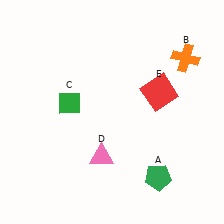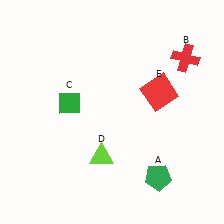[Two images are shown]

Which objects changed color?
B changed from orange to red. D changed from pink to lime.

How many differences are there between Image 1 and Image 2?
There are 2 differences between the two images.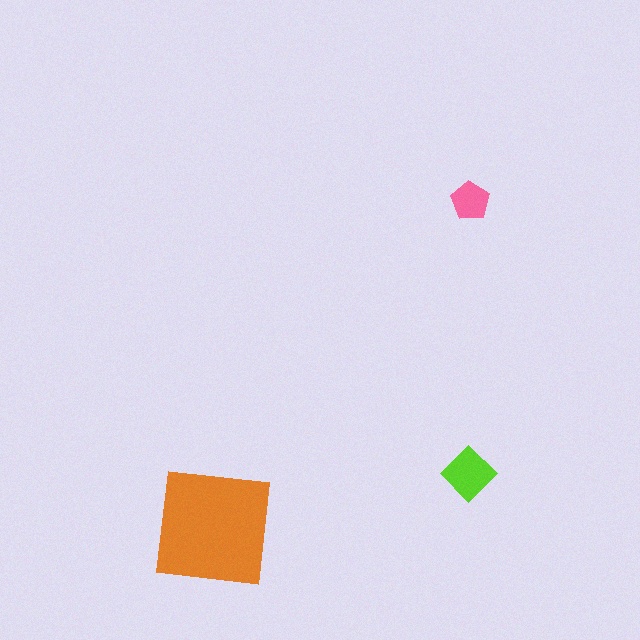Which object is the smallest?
The pink pentagon.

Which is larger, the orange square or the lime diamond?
The orange square.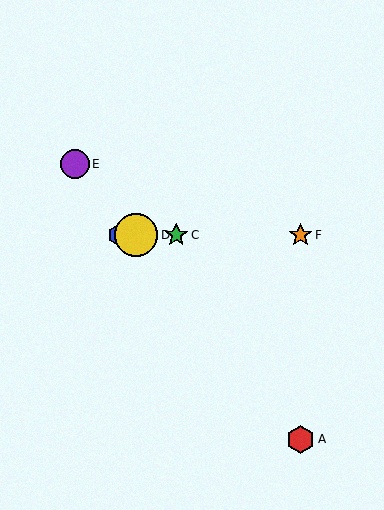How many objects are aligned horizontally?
4 objects (B, C, D, F) are aligned horizontally.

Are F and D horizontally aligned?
Yes, both are at y≈235.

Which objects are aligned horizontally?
Objects B, C, D, F are aligned horizontally.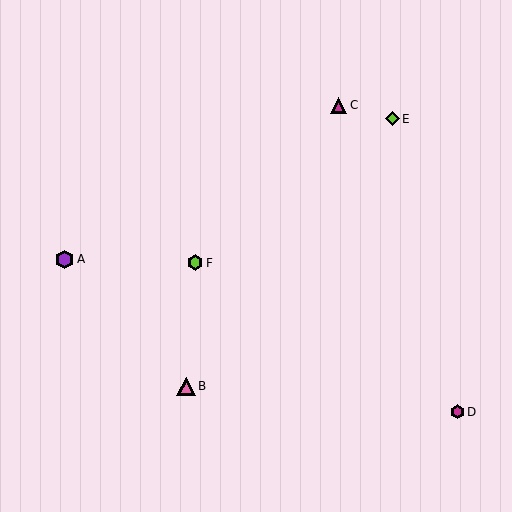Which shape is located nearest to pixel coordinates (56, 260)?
The purple hexagon (labeled A) at (65, 259) is nearest to that location.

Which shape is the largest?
The purple hexagon (labeled A) is the largest.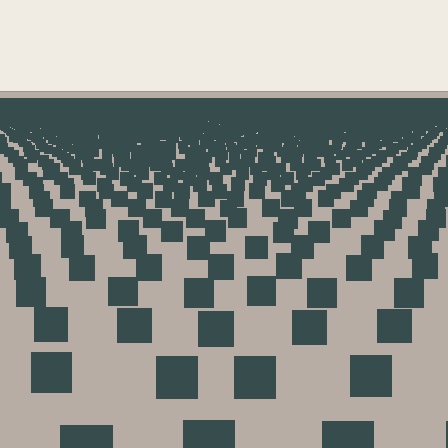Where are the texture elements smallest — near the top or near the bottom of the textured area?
Near the top.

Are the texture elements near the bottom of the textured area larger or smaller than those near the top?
Larger. Near the bottom, elements are closer to the viewer and appear at a bigger on-screen size.